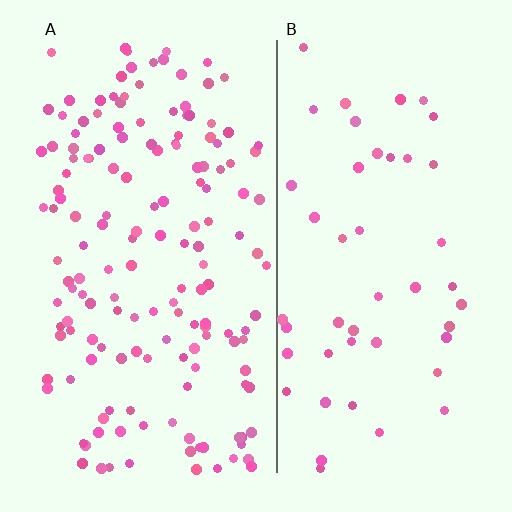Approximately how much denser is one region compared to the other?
Approximately 3.3× — region A over region B.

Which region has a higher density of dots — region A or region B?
A (the left).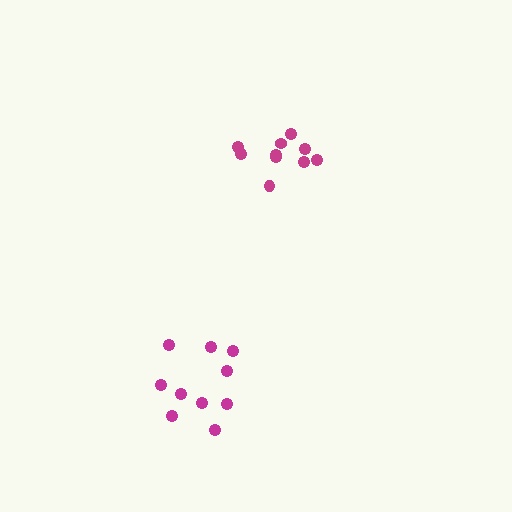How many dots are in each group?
Group 1: 10 dots, Group 2: 10 dots (20 total).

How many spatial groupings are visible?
There are 2 spatial groupings.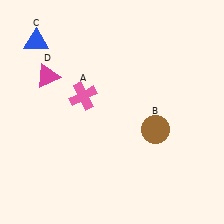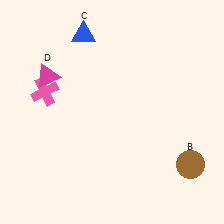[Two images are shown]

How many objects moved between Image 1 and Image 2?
3 objects moved between the two images.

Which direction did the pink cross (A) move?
The pink cross (A) moved left.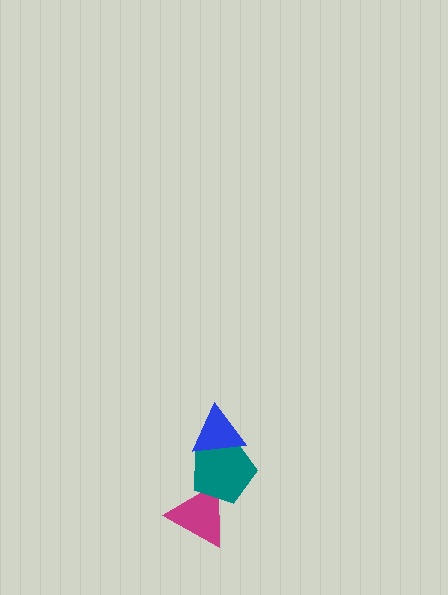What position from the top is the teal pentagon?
The teal pentagon is 2nd from the top.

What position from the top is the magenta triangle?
The magenta triangle is 3rd from the top.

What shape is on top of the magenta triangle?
The teal pentagon is on top of the magenta triangle.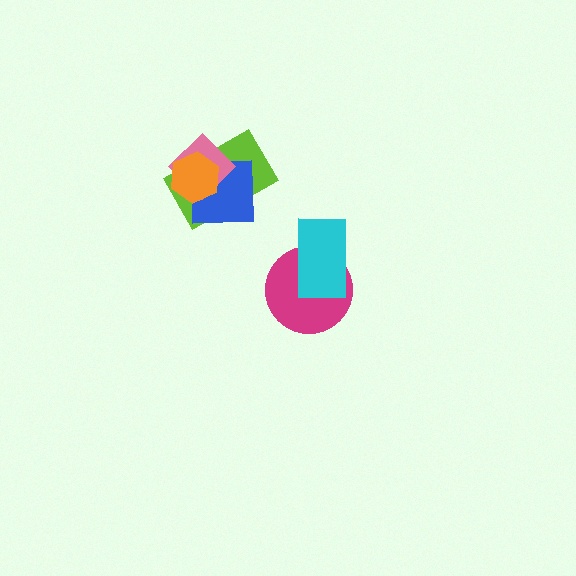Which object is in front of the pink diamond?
The orange hexagon is in front of the pink diamond.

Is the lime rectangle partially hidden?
Yes, it is partially covered by another shape.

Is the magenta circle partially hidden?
Yes, it is partially covered by another shape.